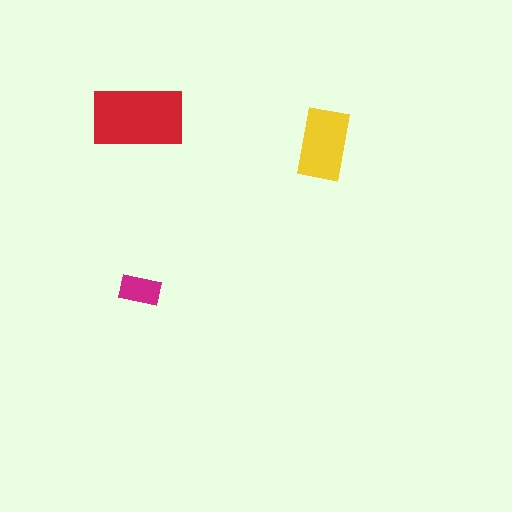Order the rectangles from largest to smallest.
the red one, the yellow one, the magenta one.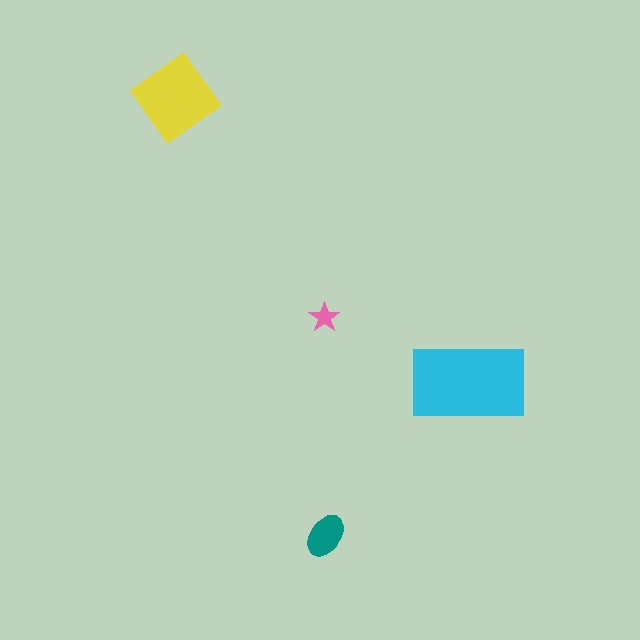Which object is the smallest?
The pink star.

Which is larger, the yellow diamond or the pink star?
The yellow diamond.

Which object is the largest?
The cyan rectangle.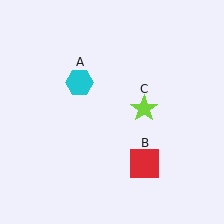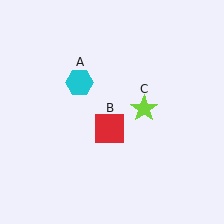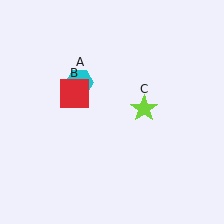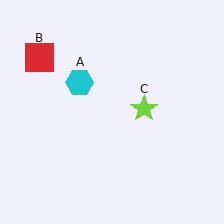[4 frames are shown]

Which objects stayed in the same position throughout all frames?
Cyan hexagon (object A) and lime star (object C) remained stationary.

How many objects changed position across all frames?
1 object changed position: red square (object B).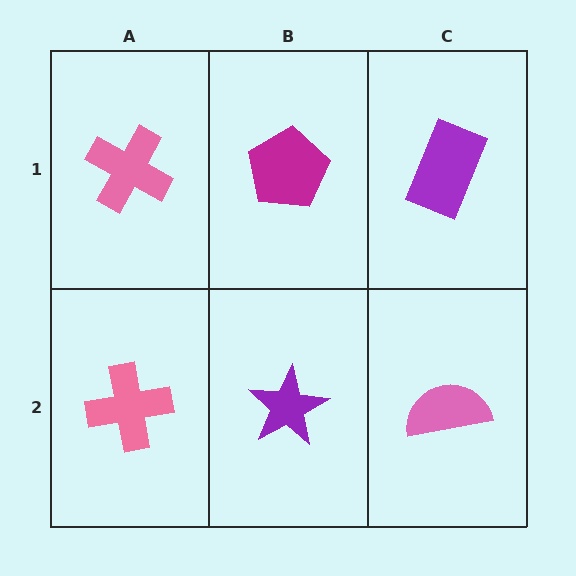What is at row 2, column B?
A purple star.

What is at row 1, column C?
A purple rectangle.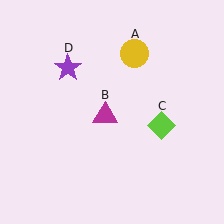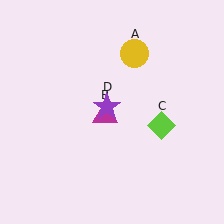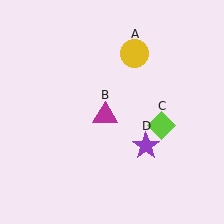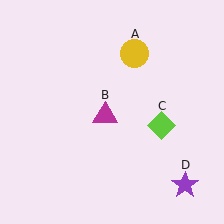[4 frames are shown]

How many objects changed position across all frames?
1 object changed position: purple star (object D).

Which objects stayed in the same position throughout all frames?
Yellow circle (object A) and magenta triangle (object B) and lime diamond (object C) remained stationary.